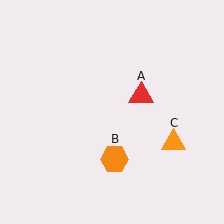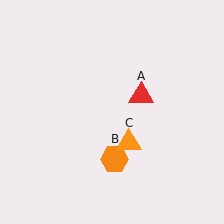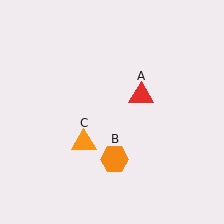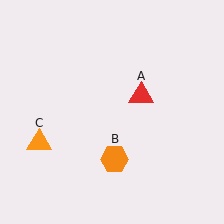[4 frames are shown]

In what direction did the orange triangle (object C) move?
The orange triangle (object C) moved left.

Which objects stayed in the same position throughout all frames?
Red triangle (object A) and orange hexagon (object B) remained stationary.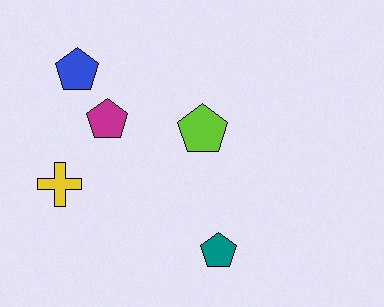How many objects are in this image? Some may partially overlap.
There are 5 objects.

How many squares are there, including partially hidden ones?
There are no squares.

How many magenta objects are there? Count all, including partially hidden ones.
There is 1 magenta object.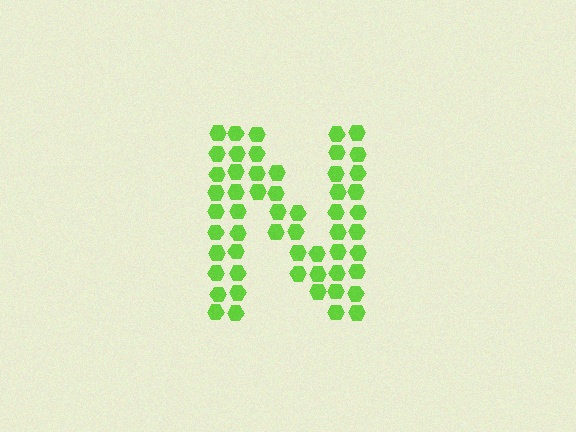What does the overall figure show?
The overall figure shows the letter N.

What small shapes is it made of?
It is made of small hexagons.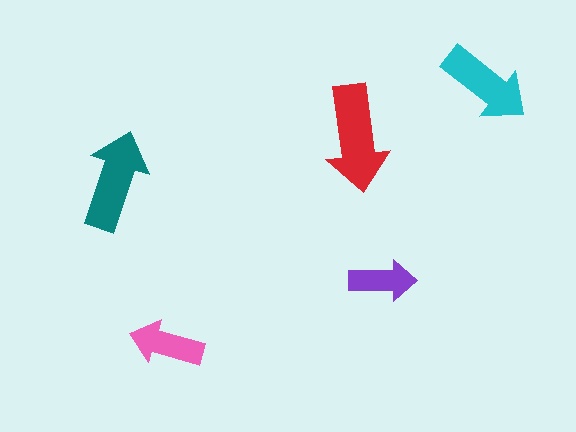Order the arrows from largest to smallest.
the red one, the teal one, the cyan one, the pink one, the purple one.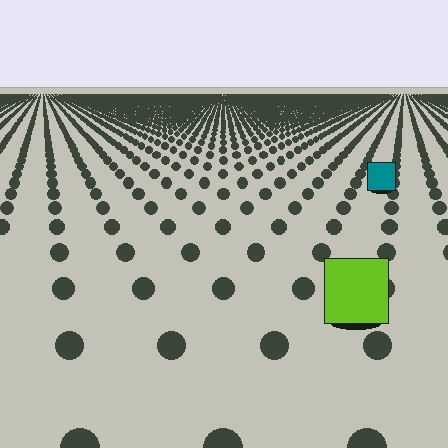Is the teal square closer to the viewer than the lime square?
No. The lime square is closer — you can tell from the texture gradient: the ground texture is coarser near it.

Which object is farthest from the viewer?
The teal square is farthest from the viewer. It appears smaller and the ground texture around it is denser.